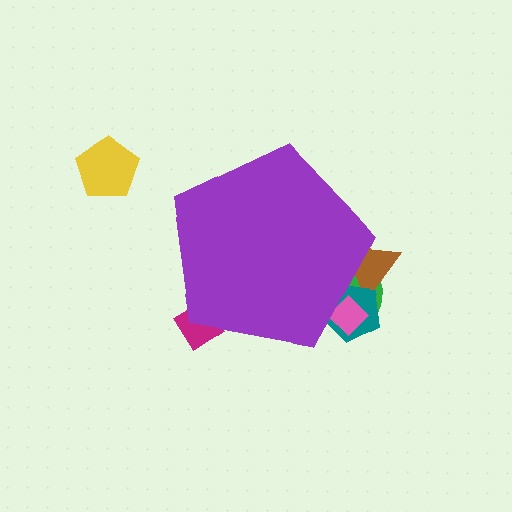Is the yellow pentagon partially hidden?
No, the yellow pentagon is fully visible.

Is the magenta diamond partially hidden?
Yes, the magenta diamond is partially hidden behind the purple pentagon.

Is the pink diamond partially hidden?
Yes, the pink diamond is partially hidden behind the purple pentagon.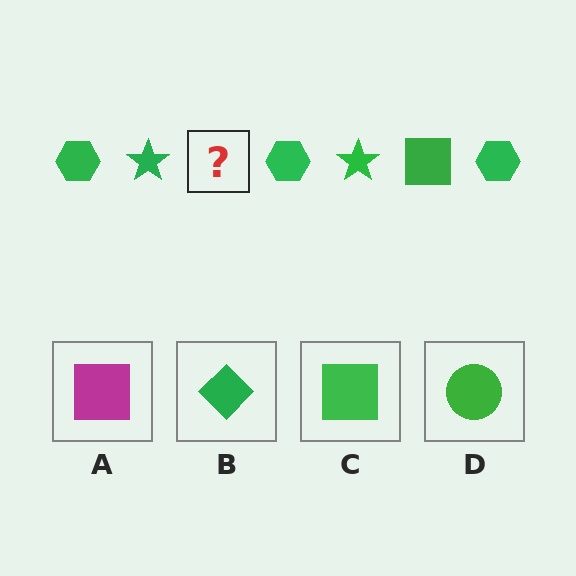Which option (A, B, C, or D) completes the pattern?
C.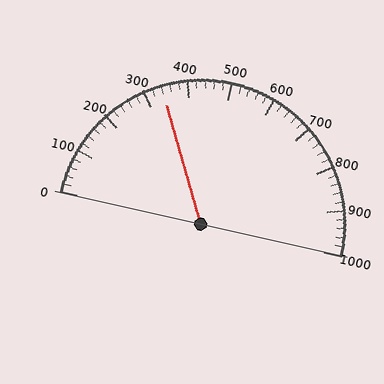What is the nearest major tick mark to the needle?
The nearest major tick mark is 300.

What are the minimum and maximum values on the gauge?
The gauge ranges from 0 to 1000.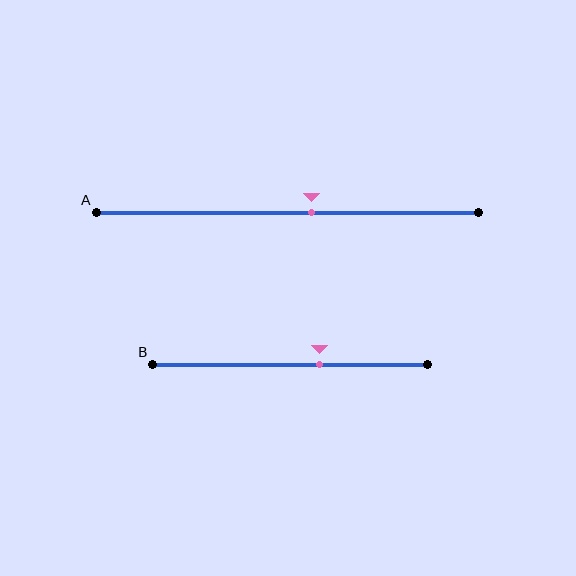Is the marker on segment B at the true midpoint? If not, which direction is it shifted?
No, the marker on segment B is shifted to the right by about 11% of the segment length.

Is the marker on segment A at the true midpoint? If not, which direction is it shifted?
No, the marker on segment A is shifted to the right by about 6% of the segment length.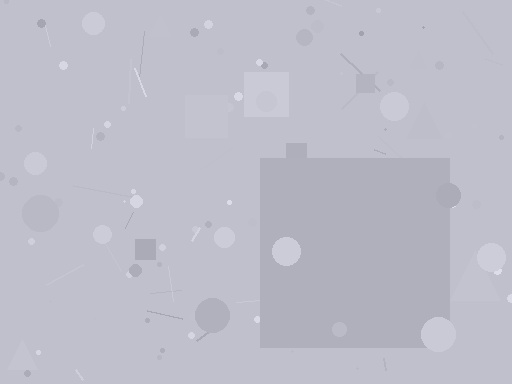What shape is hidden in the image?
A square is hidden in the image.